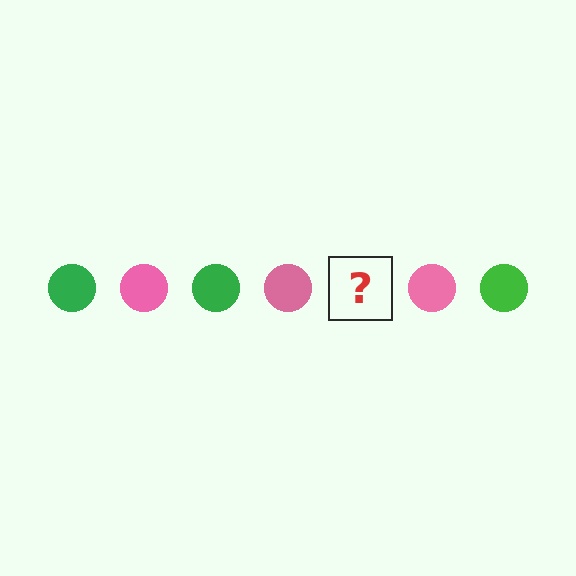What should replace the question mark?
The question mark should be replaced with a green circle.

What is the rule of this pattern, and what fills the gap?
The rule is that the pattern cycles through green, pink circles. The gap should be filled with a green circle.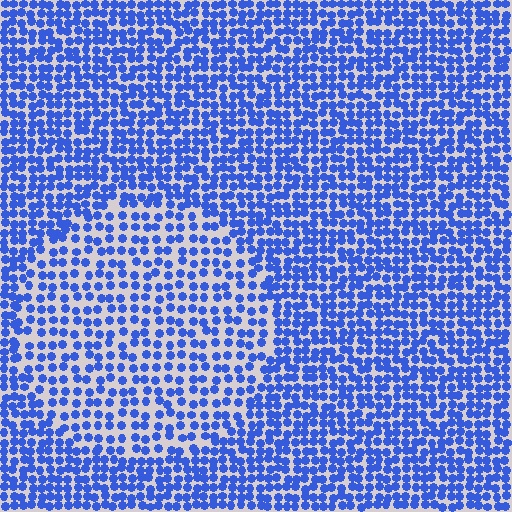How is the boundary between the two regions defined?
The boundary is defined by a change in element density (approximately 1.6x ratio). All elements are the same color, size, and shape.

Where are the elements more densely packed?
The elements are more densely packed outside the circle boundary.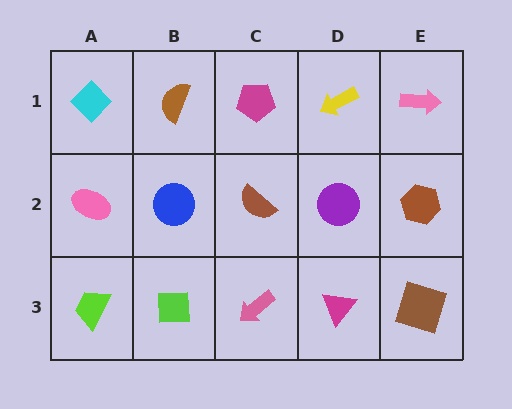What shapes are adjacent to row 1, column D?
A purple circle (row 2, column D), a magenta pentagon (row 1, column C), a pink arrow (row 1, column E).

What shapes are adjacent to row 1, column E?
A brown hexagon (row 2, column E), a yellow arrow (row 1, column D).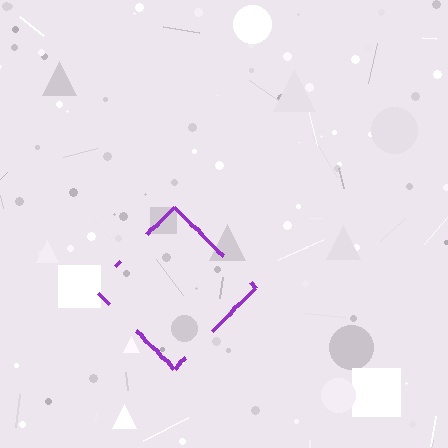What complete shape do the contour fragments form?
The contour fragments form a diamond.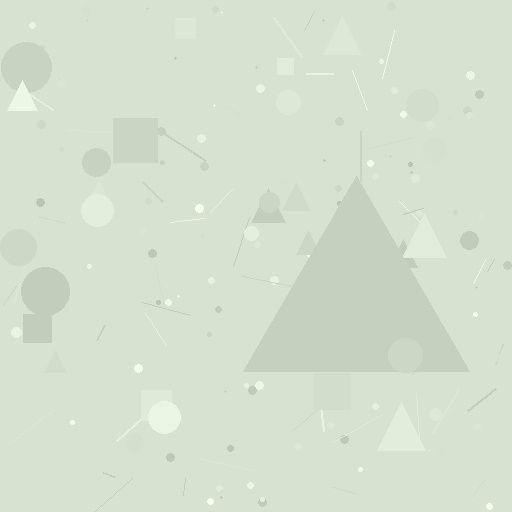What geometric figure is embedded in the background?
A triangle is embedded in the background.